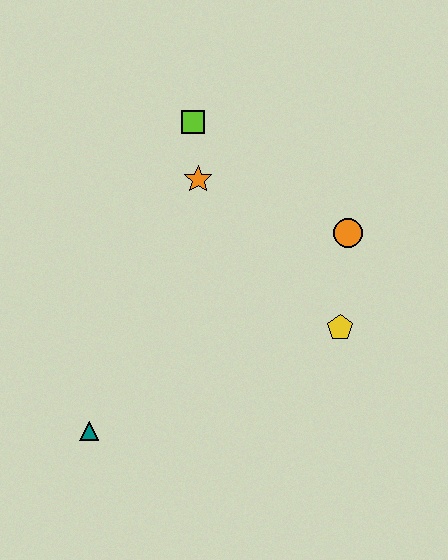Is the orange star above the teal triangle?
Yes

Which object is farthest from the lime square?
The teal triangle is farthest from the lime square.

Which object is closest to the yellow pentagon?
The orange circle is closest to the yellow pentagon.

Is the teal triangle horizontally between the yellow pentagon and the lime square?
No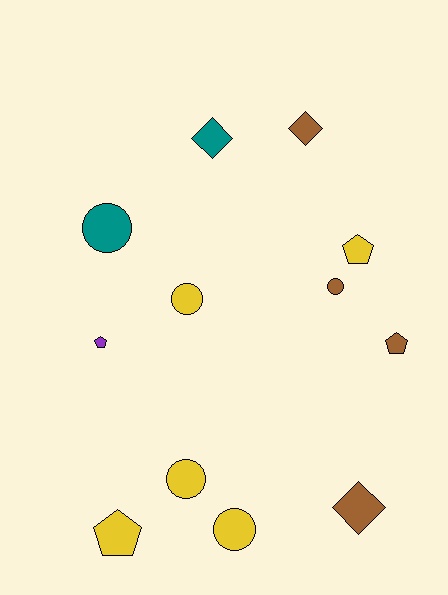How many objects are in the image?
There are 12 objects.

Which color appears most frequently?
Yellow, with 5 objects.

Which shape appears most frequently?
Circle, with 5 objects.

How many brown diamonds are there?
There are 2 brown diamonds.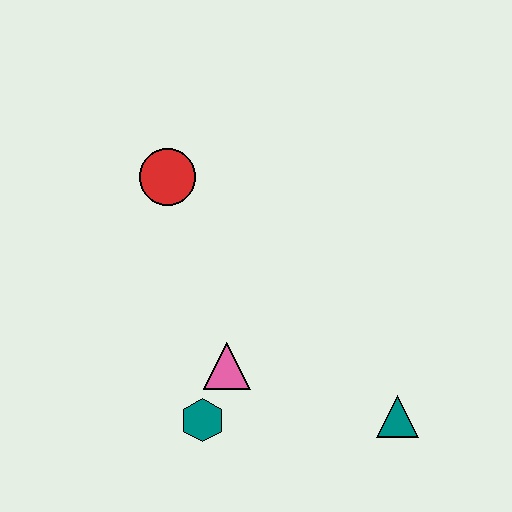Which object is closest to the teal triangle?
The pink triangle is closest to the teal triangle.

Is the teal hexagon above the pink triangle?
No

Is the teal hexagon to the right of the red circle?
Yes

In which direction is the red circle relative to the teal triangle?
The red circle is above the teal triangle.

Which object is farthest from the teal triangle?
The red circle is farthest from the teal triangle.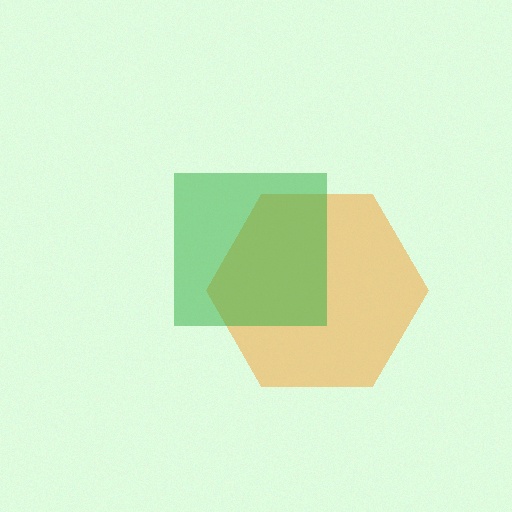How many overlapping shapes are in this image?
There are 2 overlapping shapes in the image.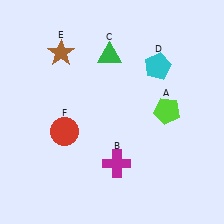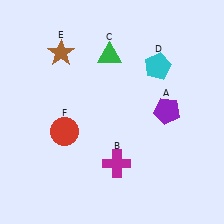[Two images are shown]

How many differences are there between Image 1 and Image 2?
There is 1 difference between the two images.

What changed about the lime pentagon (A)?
In Image 1, A is lime. In Image 2, it changed to purple.